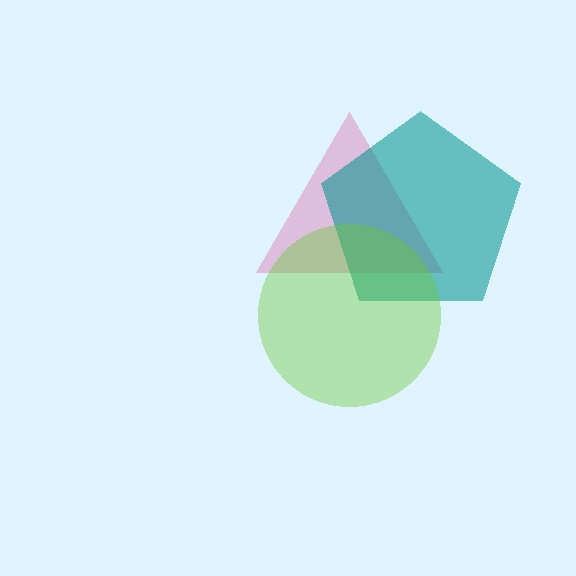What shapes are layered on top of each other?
The layered shapes are: a pink triangle, a teal pentagon, a lime circle.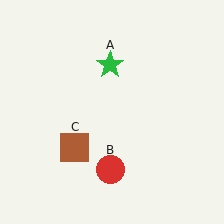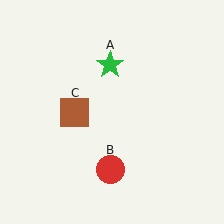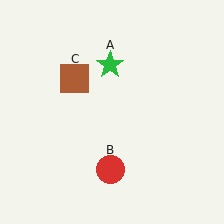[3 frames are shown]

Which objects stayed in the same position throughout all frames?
Green star (object A) and red circle (object B) remained stationary.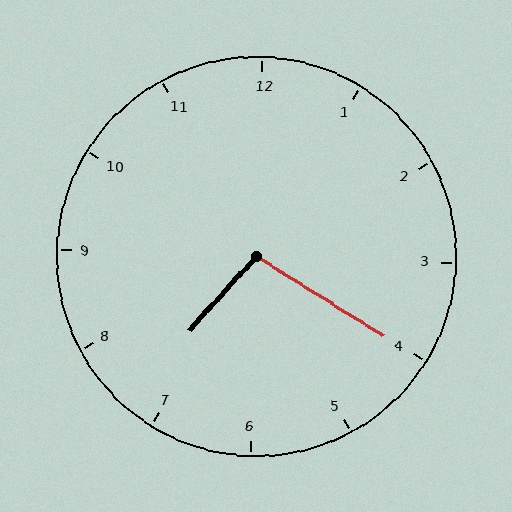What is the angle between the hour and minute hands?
Approximately 100 degrees.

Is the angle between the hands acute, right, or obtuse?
It is obtuse.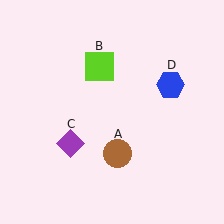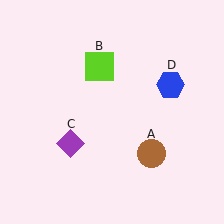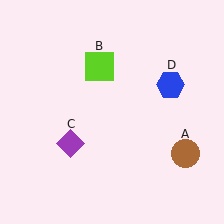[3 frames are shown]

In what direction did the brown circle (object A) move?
The brown circle (object A) moved right.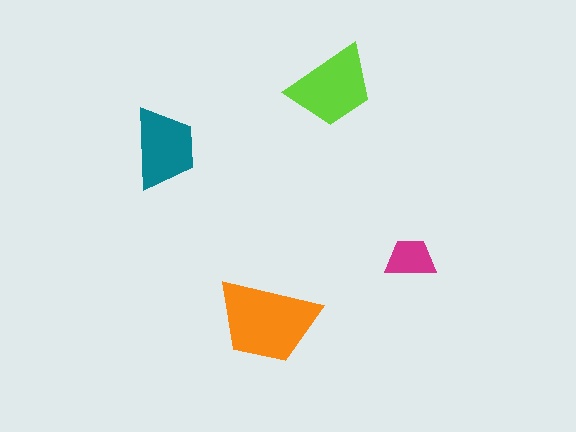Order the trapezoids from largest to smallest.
the orange one, the lime one, the teal one, the magenta one.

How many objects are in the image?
There are 4 objects in the image.